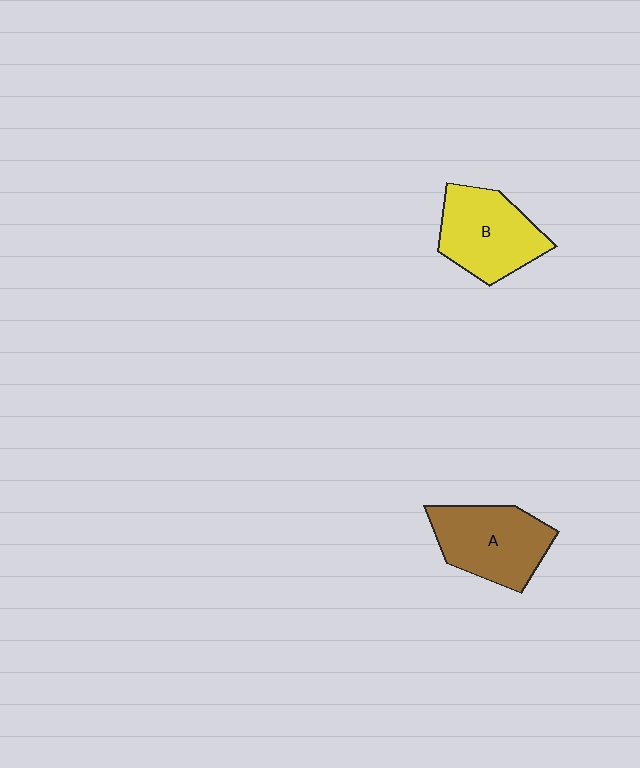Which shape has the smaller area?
Shape B (yellow).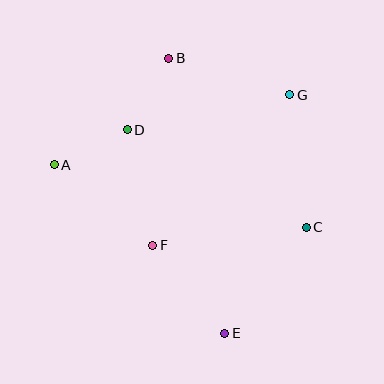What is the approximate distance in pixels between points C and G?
The distance between C and G is approximately 133 pixels.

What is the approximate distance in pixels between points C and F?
The distance between C and F is approximately 155 pixels.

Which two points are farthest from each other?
Points B and E are farthest from each other.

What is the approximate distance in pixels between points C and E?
The distance between C and E is approximately 134 pixels.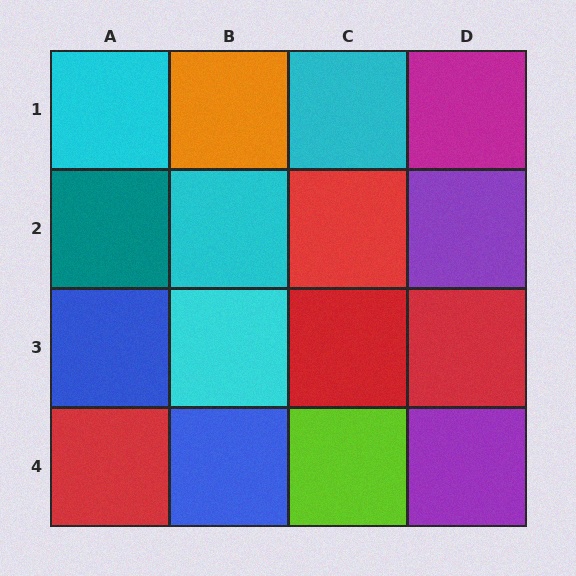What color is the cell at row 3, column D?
Red.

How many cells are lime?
1 cell is lime.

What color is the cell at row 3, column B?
Cyan.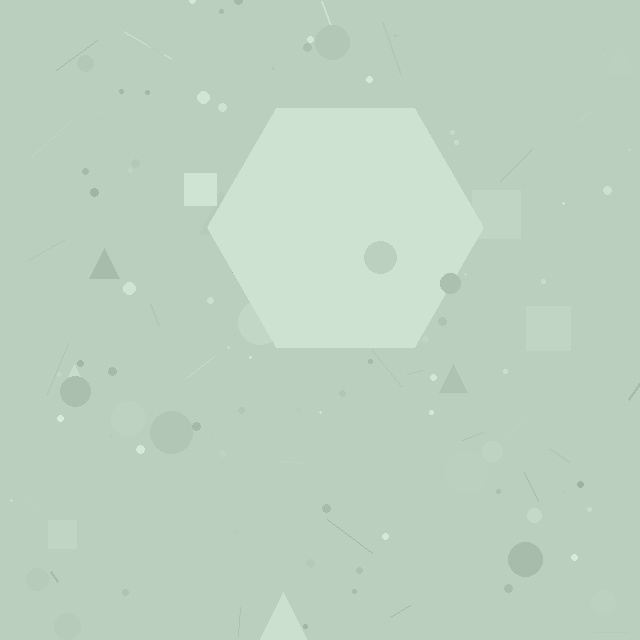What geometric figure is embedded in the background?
A hexagon is embedded in the background.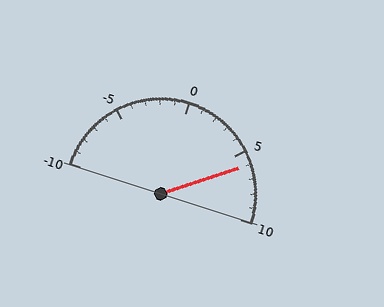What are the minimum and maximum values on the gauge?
The gauge ranges from -10 to 10.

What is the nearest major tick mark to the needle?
The nearest major tick mark is 5.